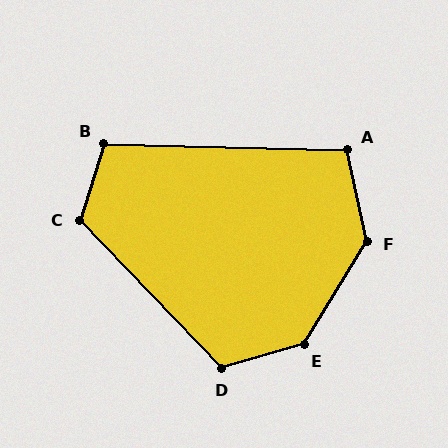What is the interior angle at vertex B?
Approximately 106 degrees (obtuse).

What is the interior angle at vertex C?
Approximately 119 degrees (obtuse).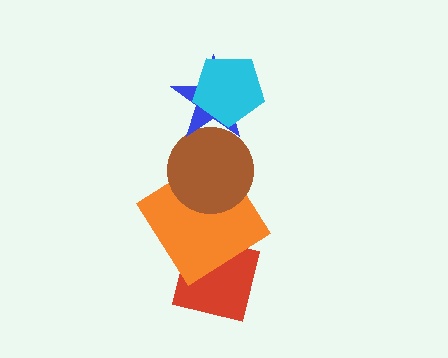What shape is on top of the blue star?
The cyan pentagon is on top of the blue star.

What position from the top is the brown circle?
The brown circle is 3rd from the top.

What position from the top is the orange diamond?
The orange diamond is 4th from the top.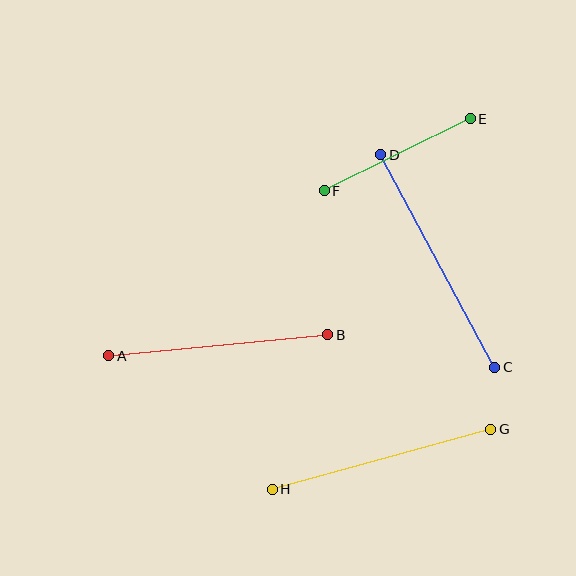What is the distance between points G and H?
The distance is approximately 226 pixels.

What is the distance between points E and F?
The distance is approximately 163 pixels.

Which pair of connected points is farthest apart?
Points C and D are farthest apart.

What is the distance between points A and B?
The distance is approximately 220 pixels.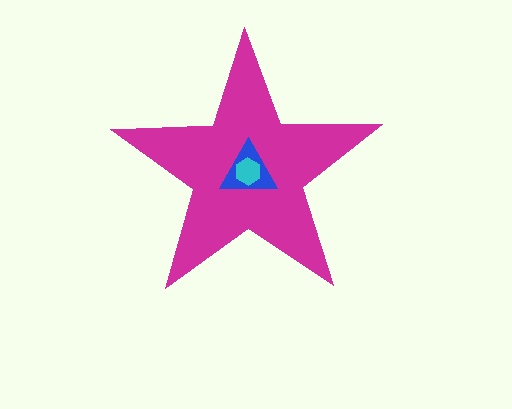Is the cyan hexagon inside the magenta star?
Yes.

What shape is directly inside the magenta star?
The blue triangle.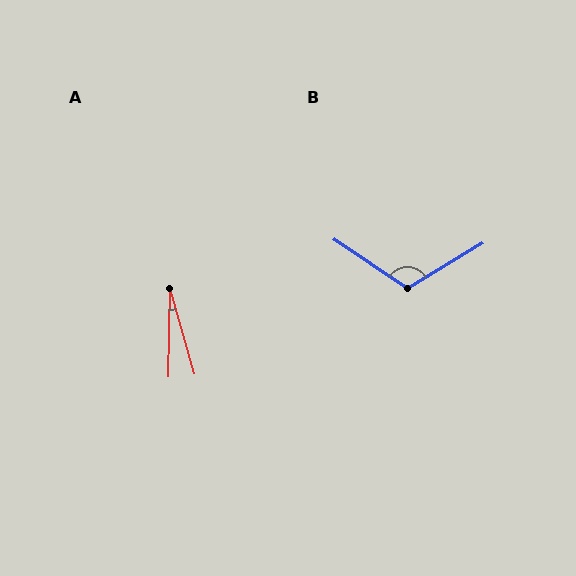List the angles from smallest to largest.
A (17°), B (115°).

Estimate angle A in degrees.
Approximately 17 degrees.